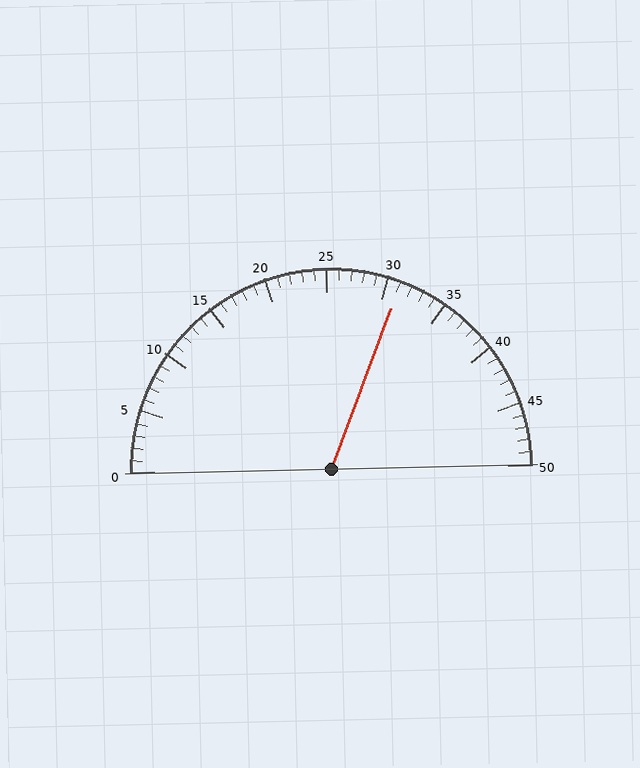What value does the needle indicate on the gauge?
The needle indicates approximately 31.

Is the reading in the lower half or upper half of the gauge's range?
The reading is in the upper half of the range (0 to 50).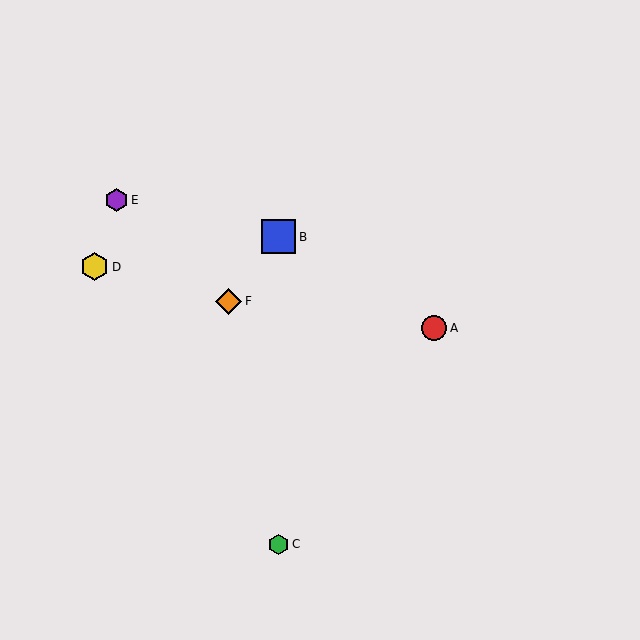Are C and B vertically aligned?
Yes, both are at x≈279.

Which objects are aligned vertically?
Objects B, C are aligned vertically.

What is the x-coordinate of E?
Object E is at x≈117.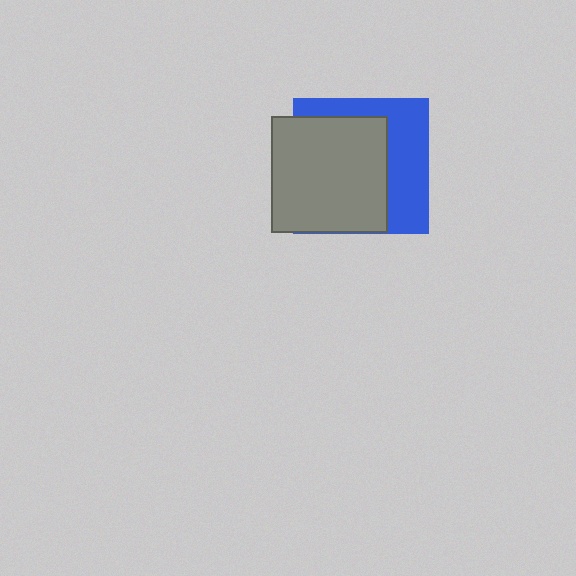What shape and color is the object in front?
The object in front is a gray square.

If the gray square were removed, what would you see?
You would see the complete blue square.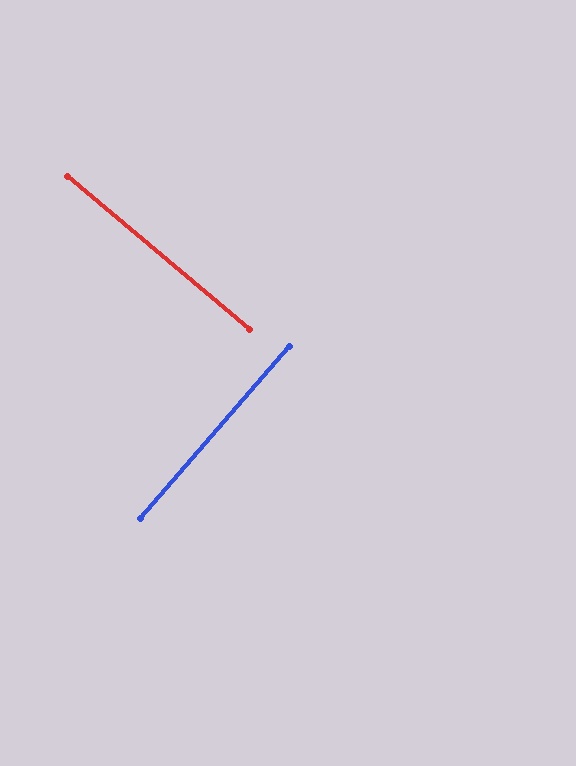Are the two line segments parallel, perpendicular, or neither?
Perpendicular — they meet at approximately 89°.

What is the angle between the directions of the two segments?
Approximately 89 degrees.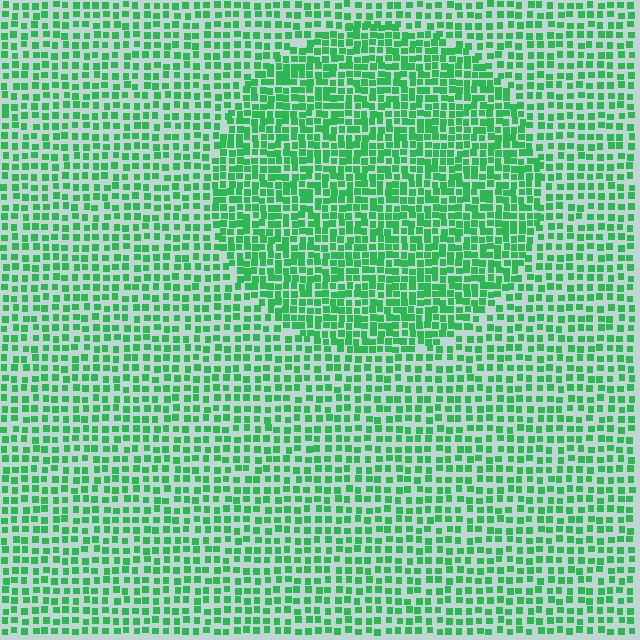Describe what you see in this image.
The image contains small green elements arranged at two different densities. A circle-shaped region is visible where the elements are more densely packed than the surrounding area.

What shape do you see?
I see a circle.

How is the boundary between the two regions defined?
The boundary is defined by a change in element density (approximately 1.7x ratio). All elements are the same color, size, and shape.